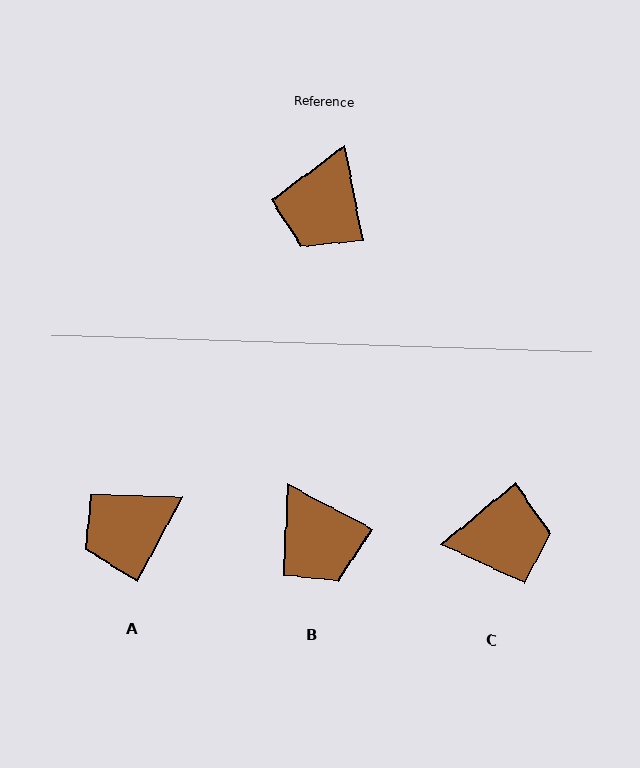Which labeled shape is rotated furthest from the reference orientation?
C, about 119 degrees away.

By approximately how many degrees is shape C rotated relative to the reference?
Approximately 119 degrees counter-clockwise.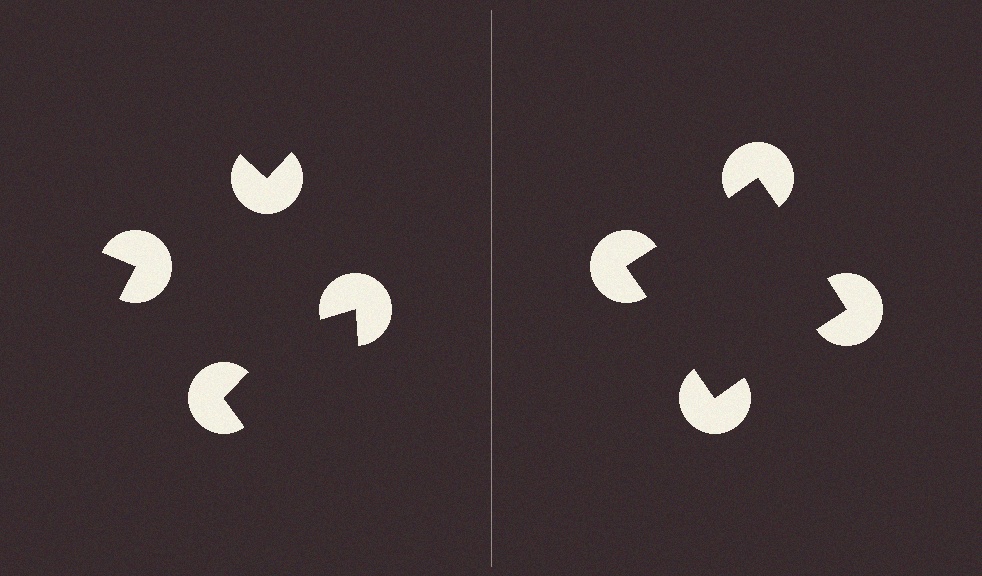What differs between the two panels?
The pac-man discs are positioned identically on both sides; only the wedge orientations differ. On the right they align to a square; on the left they are misaligned.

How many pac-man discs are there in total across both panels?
8 — 4 on each side.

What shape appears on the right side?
An illusory square.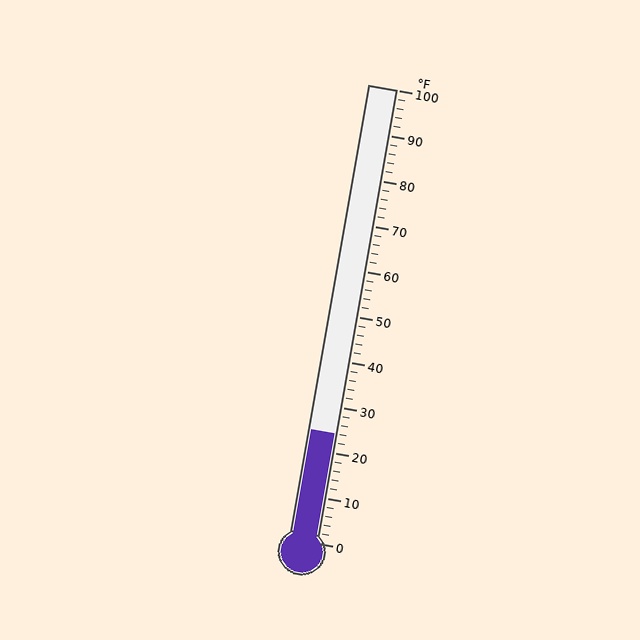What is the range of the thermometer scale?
The thermometer scale ranges from 0°F to 100°F.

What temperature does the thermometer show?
The thermometer shows approximately 24°F.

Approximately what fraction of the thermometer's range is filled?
The thermometer is filled to approximately 25% of its range.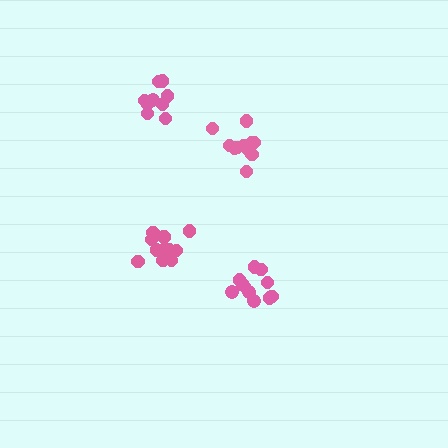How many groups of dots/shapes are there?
There are 4 groups.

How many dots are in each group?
Group 1: 11 dots, Group 2: 13 dots, Group 3: 13 dots, Group 4: 9 dots (46 total).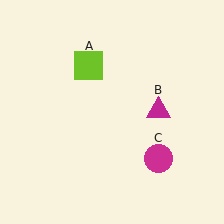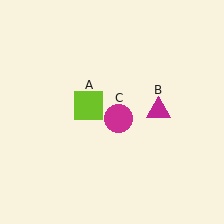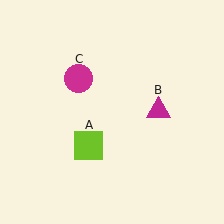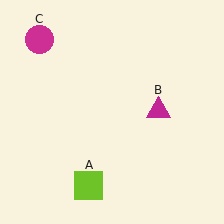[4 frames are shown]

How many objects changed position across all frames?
2 objects changed position: lime square (object A), magenta circle (object C).